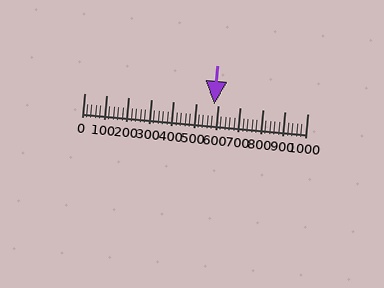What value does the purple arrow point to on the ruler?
The purple arrow points to approximately 583.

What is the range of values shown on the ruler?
The ruler shows values from 0 to 1000.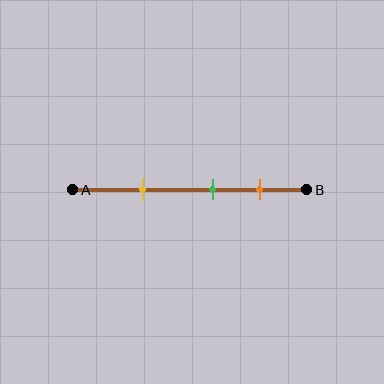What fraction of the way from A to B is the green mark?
The green mark is approximately 60% (0.6) of the way from A to B.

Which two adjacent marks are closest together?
The green and orange marks are the closest adjacent pair.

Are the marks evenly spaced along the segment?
Yes, the marks are approximately evenly spaced.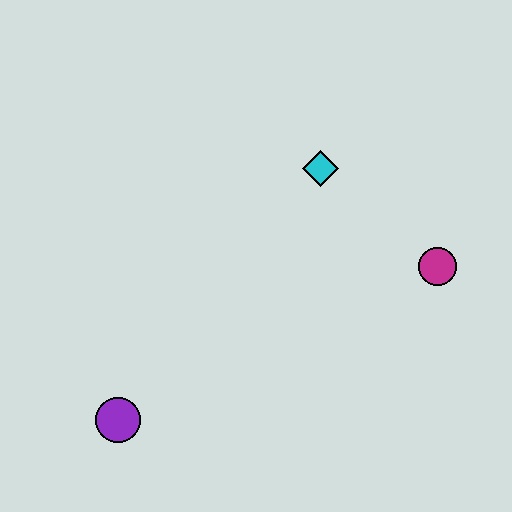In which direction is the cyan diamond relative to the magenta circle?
The cyan diamond is to the left of the magenta circle.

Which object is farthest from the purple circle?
The magenta circle is farthest from the purple circle.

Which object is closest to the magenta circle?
The cyan diamond is closest to the magenta circle.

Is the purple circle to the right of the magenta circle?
No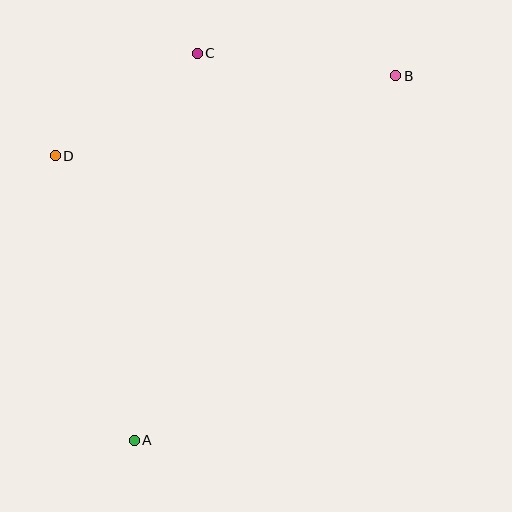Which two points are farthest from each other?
Points A and B are farthest from each other.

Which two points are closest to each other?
Points C and D are closest to each other.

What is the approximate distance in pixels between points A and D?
The distance between A and D is approximately 295 pixels.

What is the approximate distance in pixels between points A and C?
The distance between A and C is approximately 392 pixels.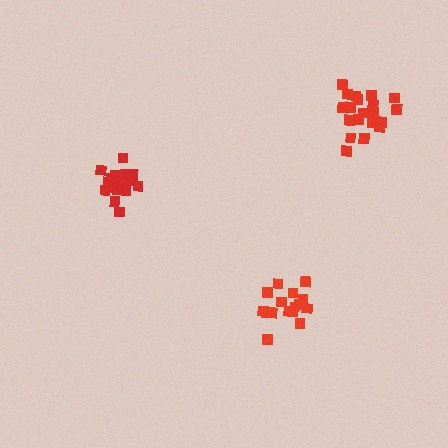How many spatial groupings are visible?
There are 3 spatial groupings.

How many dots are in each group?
Group 1: 16 dots, Group 2: 18 dots, Group 3: 20 dots (54 total).